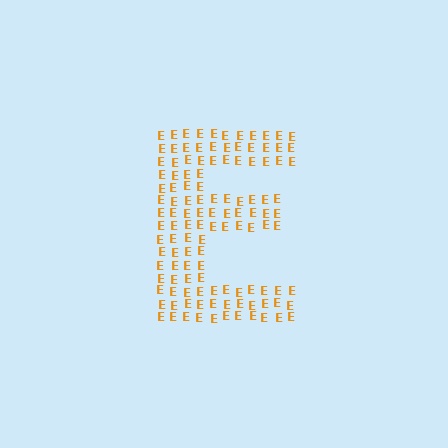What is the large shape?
The large shape is the letter E.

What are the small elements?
The small elements are letter E's.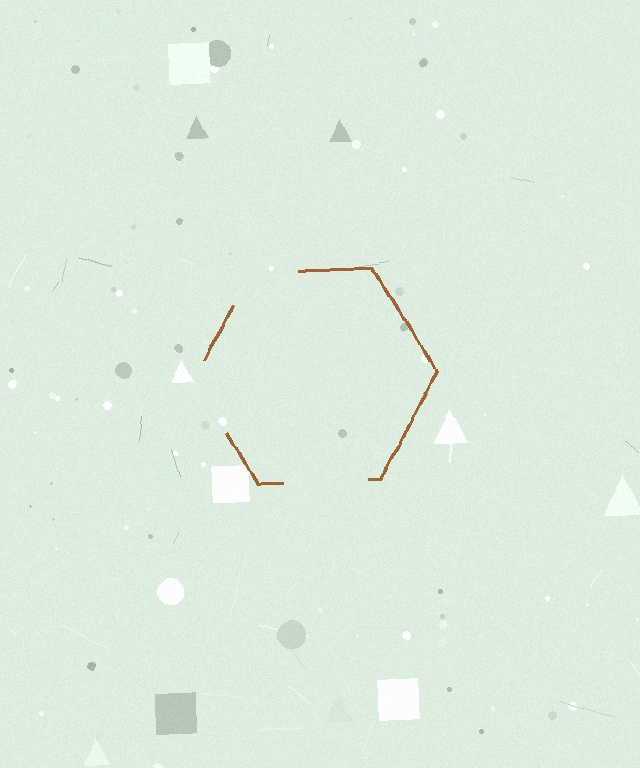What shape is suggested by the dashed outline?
The dashed outline suggests a hexagon.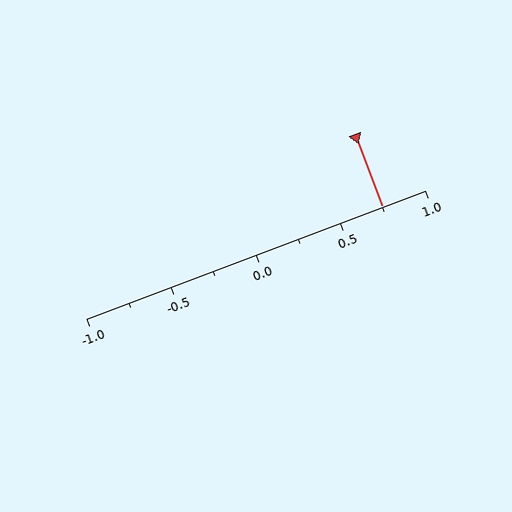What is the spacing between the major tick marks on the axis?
The major ticks are spaced 0.5 apart.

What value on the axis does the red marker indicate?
The marker indicates approximately 0.75.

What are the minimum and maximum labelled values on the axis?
The axis runs from -1.0 to 1.0.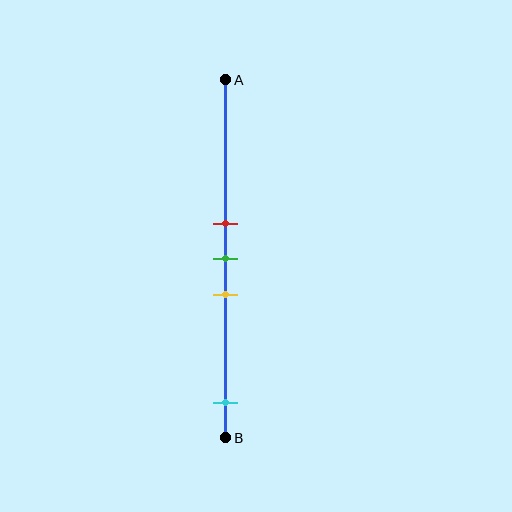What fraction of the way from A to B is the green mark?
The green mark is approximately 50% (0.5) of the way from A to B.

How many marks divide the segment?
There are 4 marks dividing the segment.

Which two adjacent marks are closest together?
The red and green marks are the closest adjacent pair.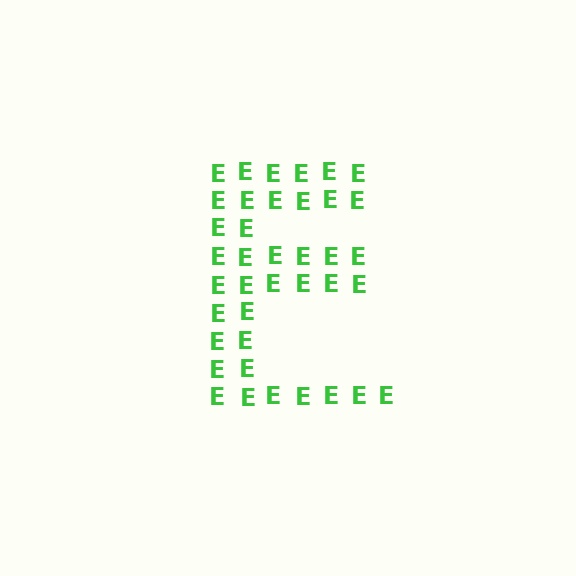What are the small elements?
The small elements are letter E's.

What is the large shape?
The large shape is the letter E.